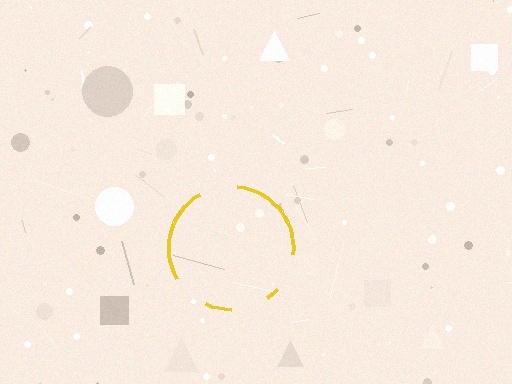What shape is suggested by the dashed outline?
The dashed outline suggests a circle.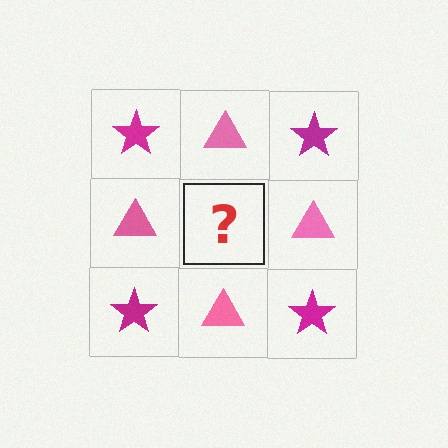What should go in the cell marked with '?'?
The missing cell should contain a magenta star.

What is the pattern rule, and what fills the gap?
The rule is that it alternates magenta star and pink triangle in a checkerboard pattern. The gap should be filled with a magenta star.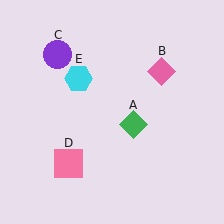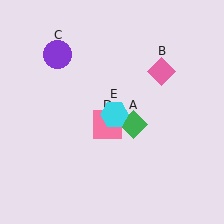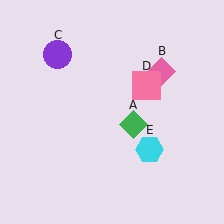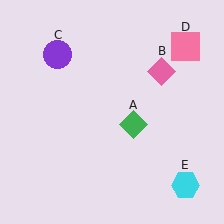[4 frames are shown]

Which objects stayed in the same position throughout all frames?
Green diamond (object A) and pink diamond (object B) and purple circle (object C) remained stationary.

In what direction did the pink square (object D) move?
The pink square (object D) moved up and to the right.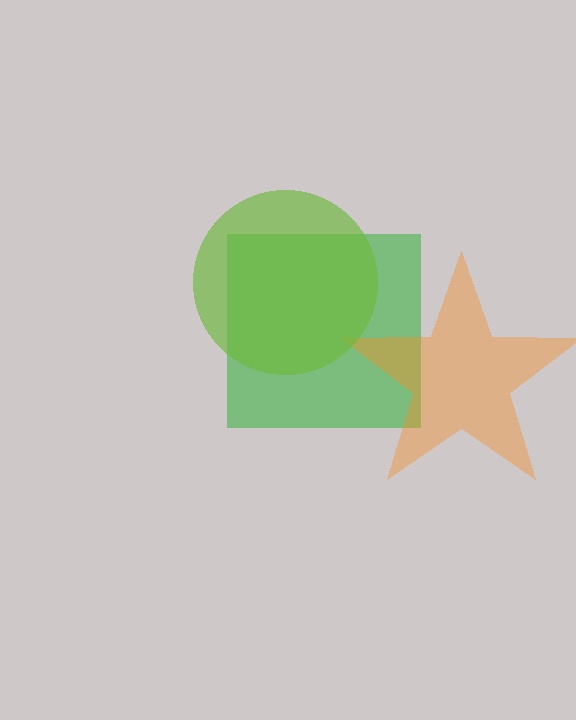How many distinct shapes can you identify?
There are 3 distinct shapes: a green square, an orange star, a lime circle.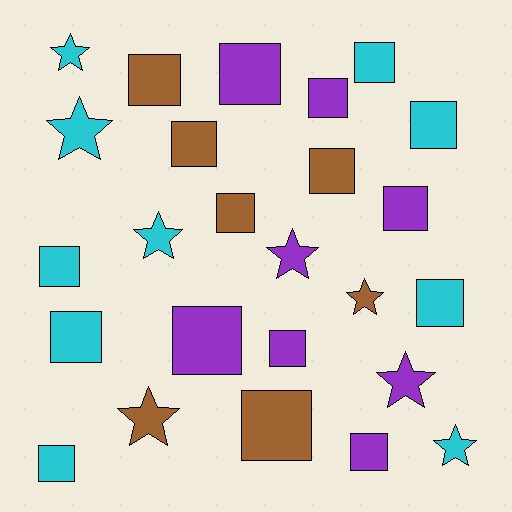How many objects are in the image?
There are 25 objects.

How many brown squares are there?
There are 5 brown squares.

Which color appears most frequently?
Cyan, with 10 objects.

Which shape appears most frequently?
Square, with 17 objects.